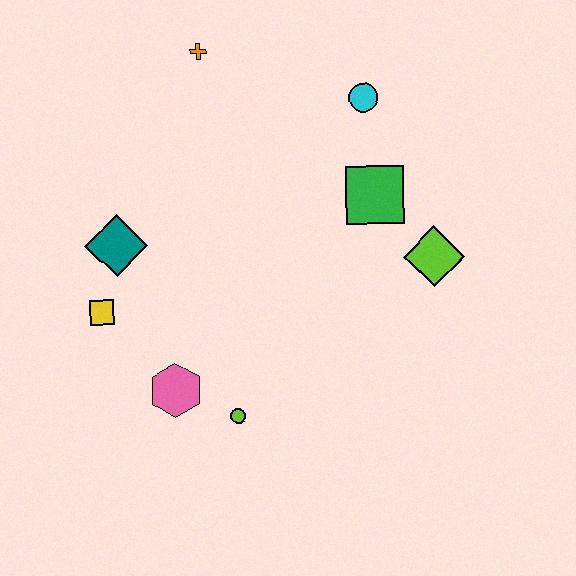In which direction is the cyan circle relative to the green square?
The cyan circle is above the green square.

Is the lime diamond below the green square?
Yes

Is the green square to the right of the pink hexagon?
Yes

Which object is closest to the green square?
The lime diamond is closest to the green square.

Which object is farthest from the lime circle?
The orange cross is farthest from the lime circle.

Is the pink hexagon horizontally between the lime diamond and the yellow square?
Yes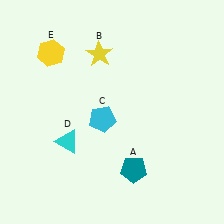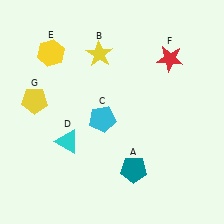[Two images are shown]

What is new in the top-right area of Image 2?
A red star (F) was added in the top-right area of Image 2.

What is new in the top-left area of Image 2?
A yellow pentagon (G) was added in the top-left area of Image 2.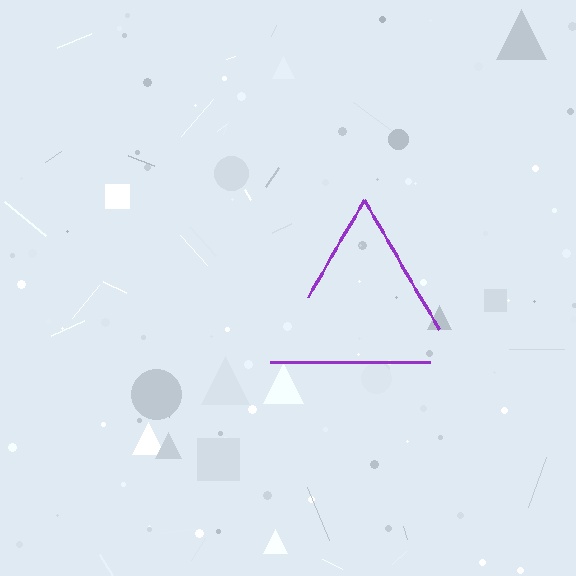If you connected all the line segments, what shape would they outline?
They would outline a triangle.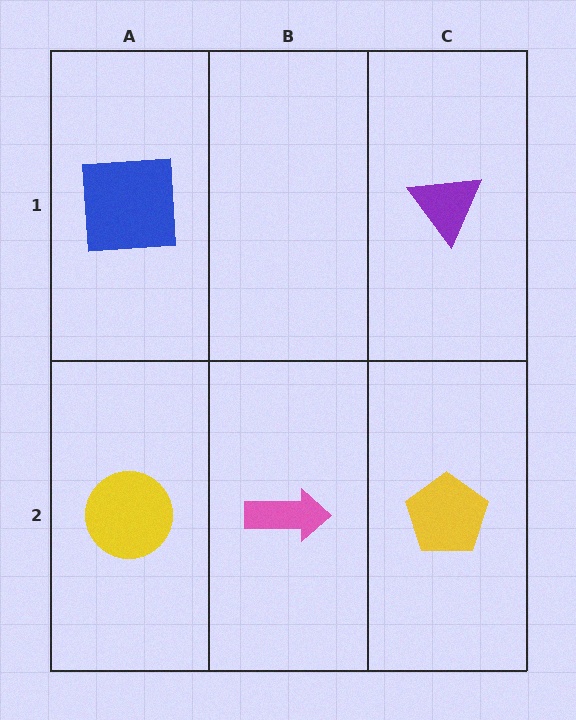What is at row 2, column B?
A pink arrow.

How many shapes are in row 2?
3 shapes.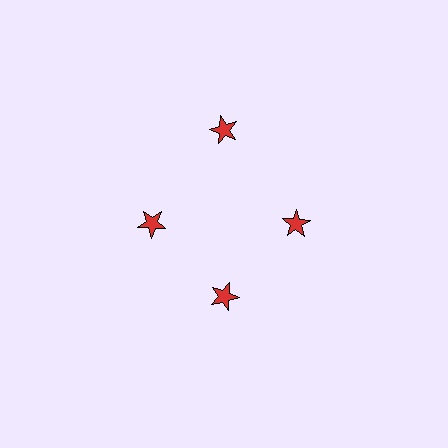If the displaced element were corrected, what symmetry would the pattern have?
It would have 4-fold rotational symmetry — the pattern would map onto itself every 90 degrees.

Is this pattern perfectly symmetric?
No. The 4 red stars are arranged in a ring, but one element near the 12 o'clock position is pushed outward from the center, breaking the 4-fold rotational symmetry.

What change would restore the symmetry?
The symmetry would be restored by moving it inward, back onto the ring so that all 4 stars sit at equal angles and equal distance from the center.